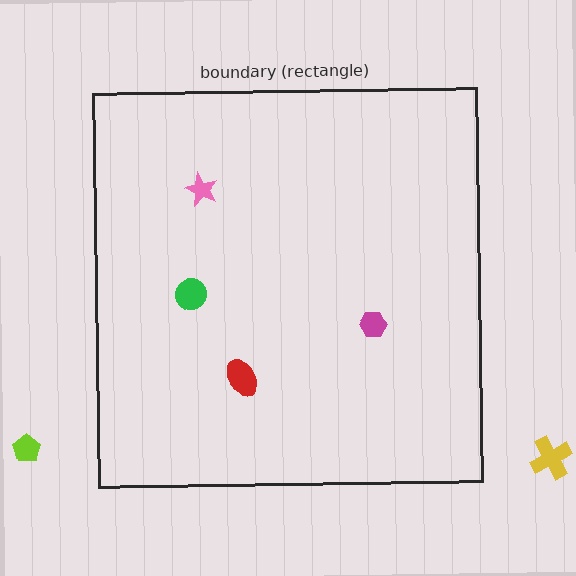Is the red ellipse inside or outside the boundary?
Inside.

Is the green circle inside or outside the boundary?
Inside.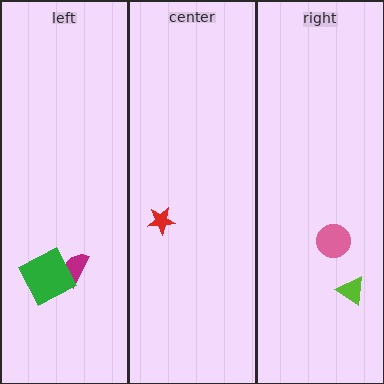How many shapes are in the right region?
2.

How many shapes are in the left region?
2.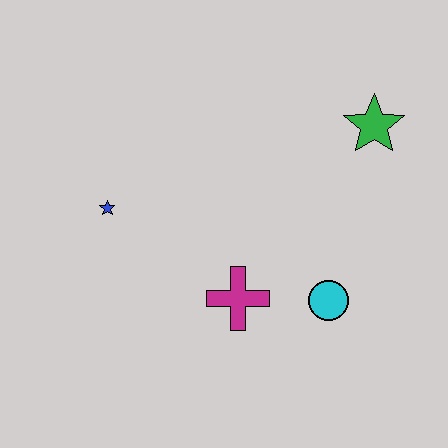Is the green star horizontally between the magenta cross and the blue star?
No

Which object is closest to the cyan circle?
The magenta cross is closest to the cyan circle.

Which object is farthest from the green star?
The blue star is farthest from the green star.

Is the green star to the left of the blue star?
No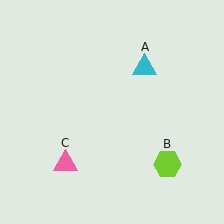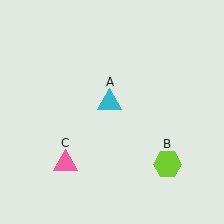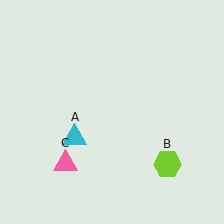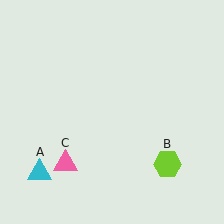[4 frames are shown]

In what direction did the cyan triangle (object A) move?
The cyan triangle (object A) moved down and to the left.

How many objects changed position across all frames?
1 object changed position: cyan triangle (object A).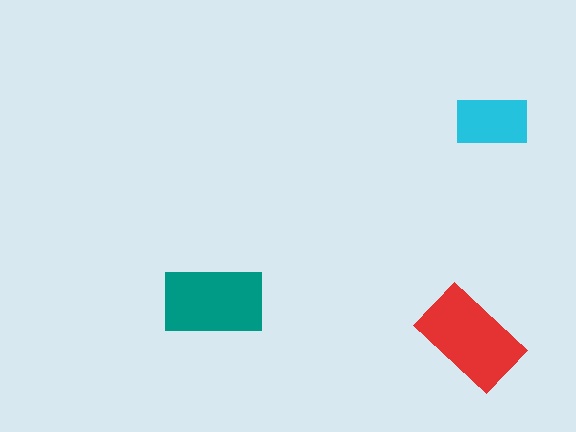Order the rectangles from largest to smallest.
the red one, the teal one, the cyan one.